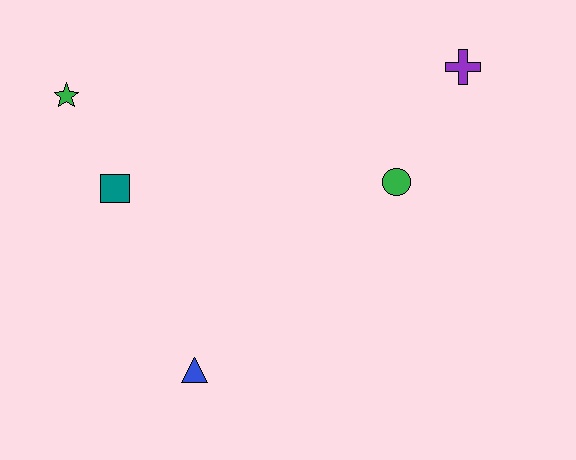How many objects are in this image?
There are 5 objects.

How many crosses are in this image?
There is 1 cross.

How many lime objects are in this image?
There are no lime objects.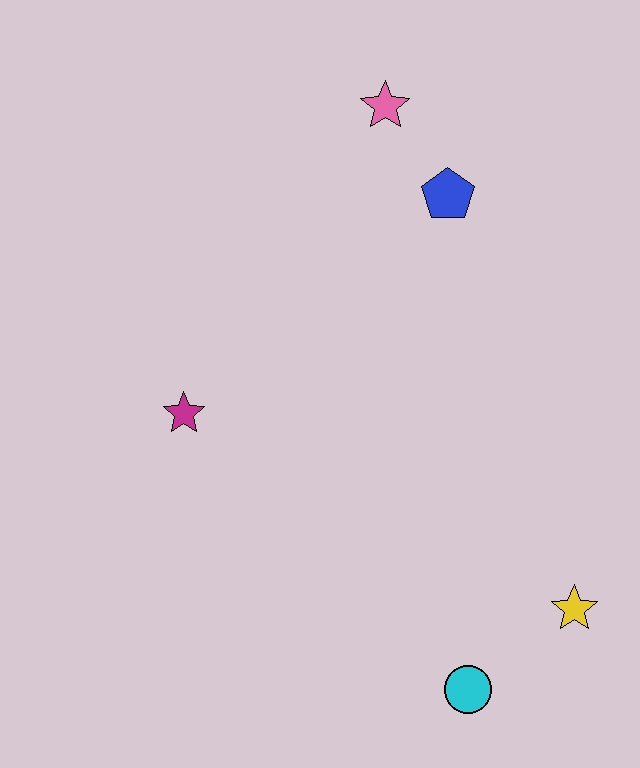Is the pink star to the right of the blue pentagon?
No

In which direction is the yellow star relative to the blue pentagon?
The yellow star is below the blue pentagon.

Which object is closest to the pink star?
The blue pentagon is closest to the pink star.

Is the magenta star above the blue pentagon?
No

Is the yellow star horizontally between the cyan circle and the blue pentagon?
No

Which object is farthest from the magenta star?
The yellow star is farthest from the magenta star.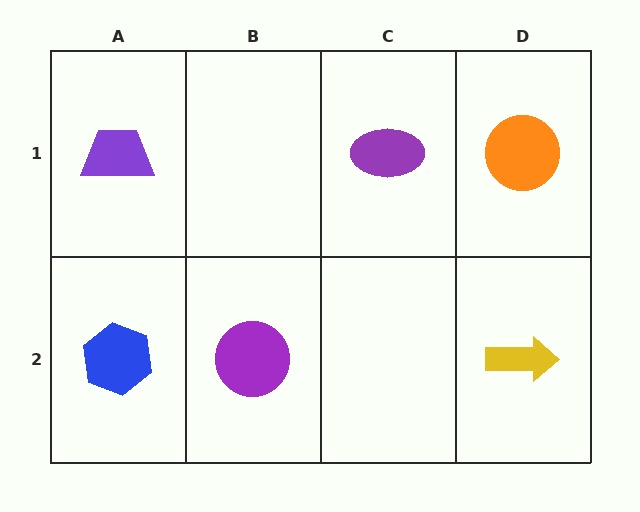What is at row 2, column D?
A yellow arrow.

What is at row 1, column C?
A purple ellipse.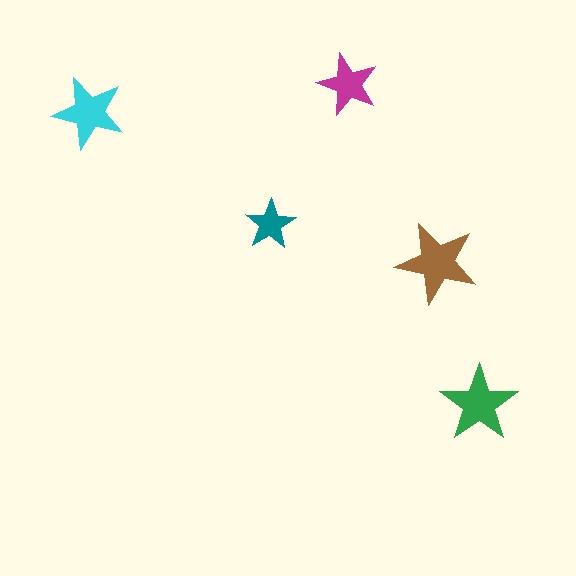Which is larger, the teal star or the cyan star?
The cyan one.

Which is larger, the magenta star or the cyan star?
The cyan one.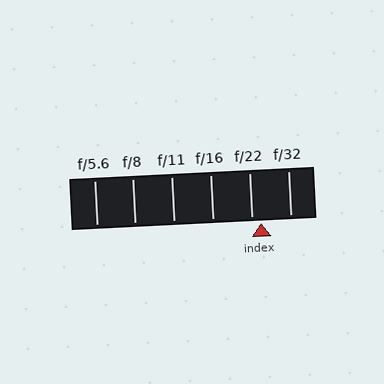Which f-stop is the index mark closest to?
The index mark is closest to f/22.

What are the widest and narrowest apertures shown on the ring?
The widest aperture shown is f/5.6 and the narrowest is f/32.